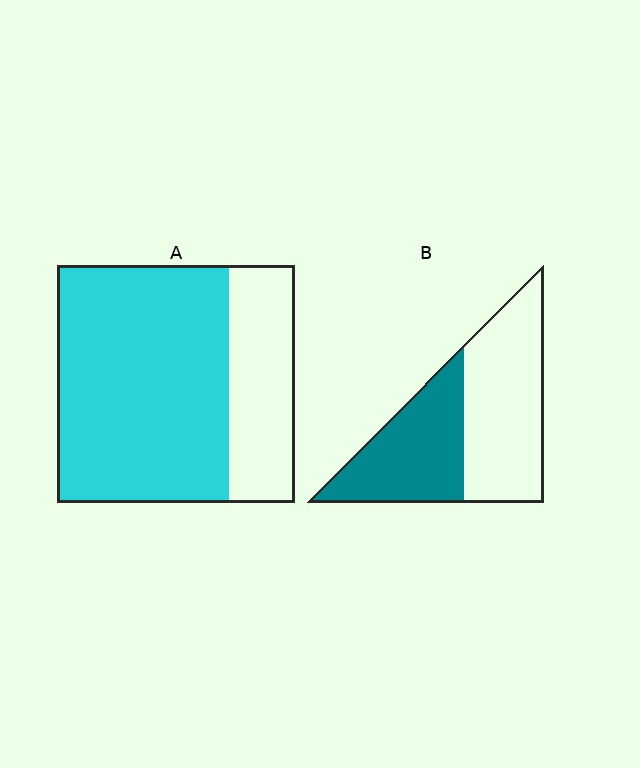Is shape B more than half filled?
No.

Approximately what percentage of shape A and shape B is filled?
A is approximately 70% and B is approximately 45%.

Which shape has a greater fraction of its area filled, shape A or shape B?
Shape A.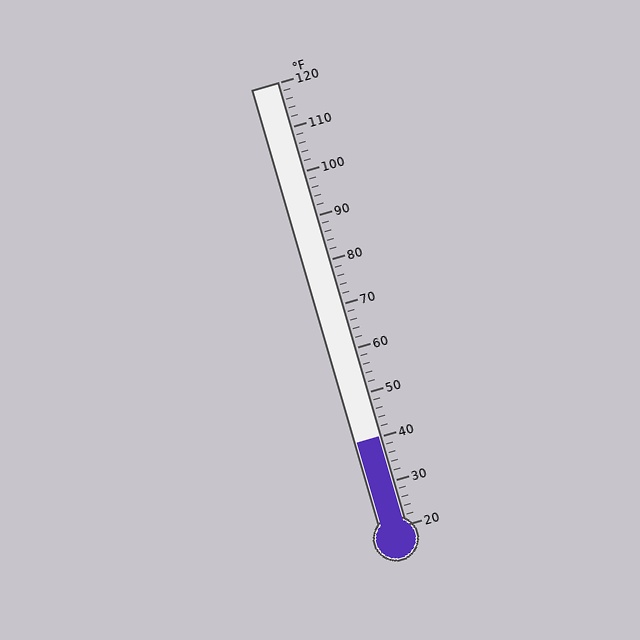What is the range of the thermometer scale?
The thermometer scale ranges from 20°F to 120°F.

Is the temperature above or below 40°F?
The temperature is at 40°F.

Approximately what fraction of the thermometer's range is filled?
The thermometer is filled to approximately 20% of its range.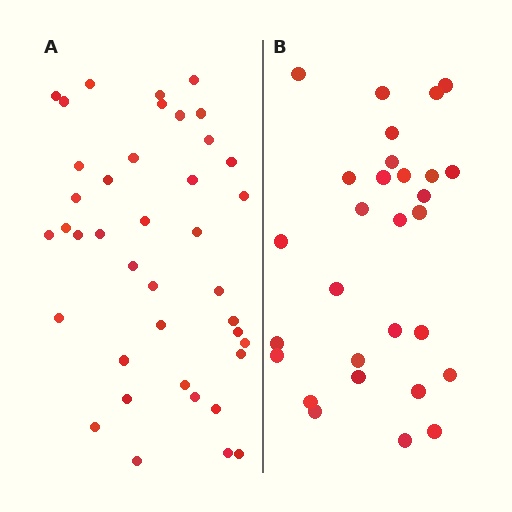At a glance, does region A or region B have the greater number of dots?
Region A (the left region) has more dots.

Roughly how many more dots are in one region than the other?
Region A has roughly 12 or so more dots than region B.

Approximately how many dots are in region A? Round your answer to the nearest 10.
About 40 dots.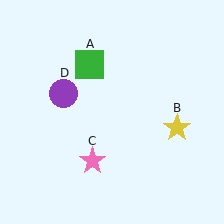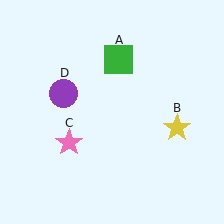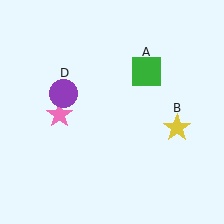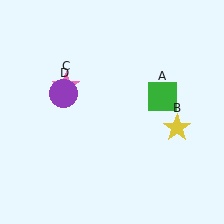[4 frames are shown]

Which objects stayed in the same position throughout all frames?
Yellow star (object B) and purple circle (object D) remained stationary.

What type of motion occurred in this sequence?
The green square (object A), pink star (object C) rotated clockwise around the center of the scene.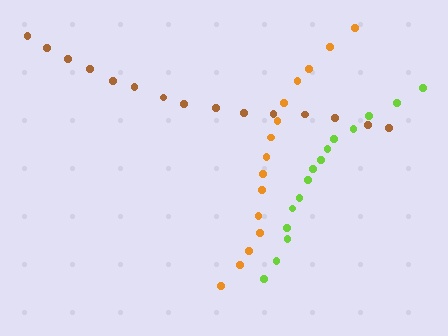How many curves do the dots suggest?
There are 3 distinct paths.